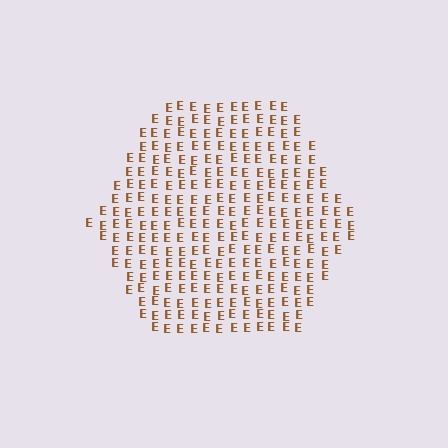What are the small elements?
The small elements are letter E's.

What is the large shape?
The large shape is a hexagon.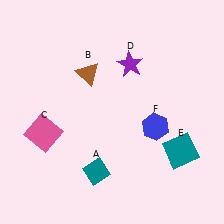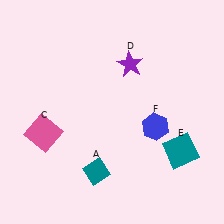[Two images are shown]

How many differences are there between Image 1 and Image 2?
There is 1 difference between the two images.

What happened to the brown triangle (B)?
The brown triangle (B) was removed in Image 2. It was in the top-left area of Image 1.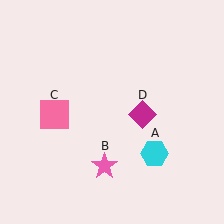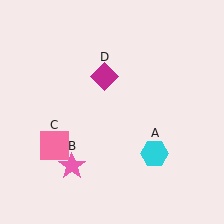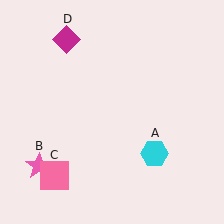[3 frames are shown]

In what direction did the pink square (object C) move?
The pink square (object C) moved down.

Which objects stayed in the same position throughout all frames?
Cyan hexagon (object A) remained stationary.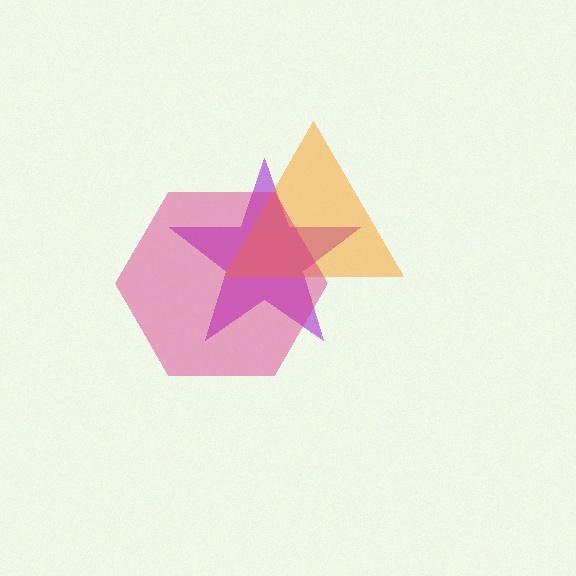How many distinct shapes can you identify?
There are 3 distinct shapes: a purple star, an orange triangle, a magenta hexagon.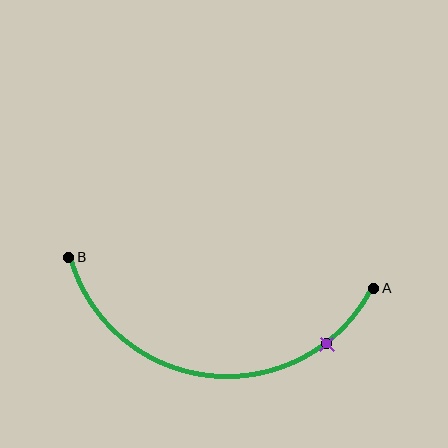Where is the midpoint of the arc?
The arc midpoint is the point on the curve farthest from the straight line joining A and B. It sits below that line.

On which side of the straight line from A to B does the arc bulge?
The arc bulges below the straight line connecting A and B.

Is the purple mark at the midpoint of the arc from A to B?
No. The purple mark lies on the arc but is closer to endpoint A. The arc midpoint would be at the point on the curve equidistant along the arc from both A and B.